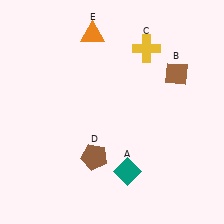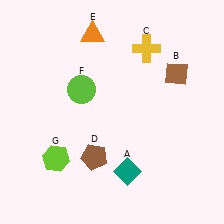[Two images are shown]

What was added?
A lime circle (F), a lime hexagon (G) were added in Image 2.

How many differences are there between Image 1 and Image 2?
There are 2 differences between the two images.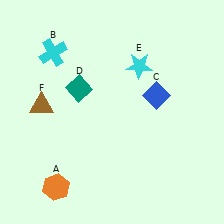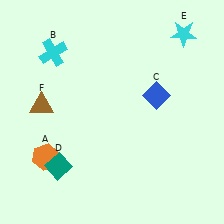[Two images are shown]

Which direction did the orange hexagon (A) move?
The orange hexagon (A) moved up.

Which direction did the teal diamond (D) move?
The teal diamond (D) moved down.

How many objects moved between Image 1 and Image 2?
3 objects moved between the two images.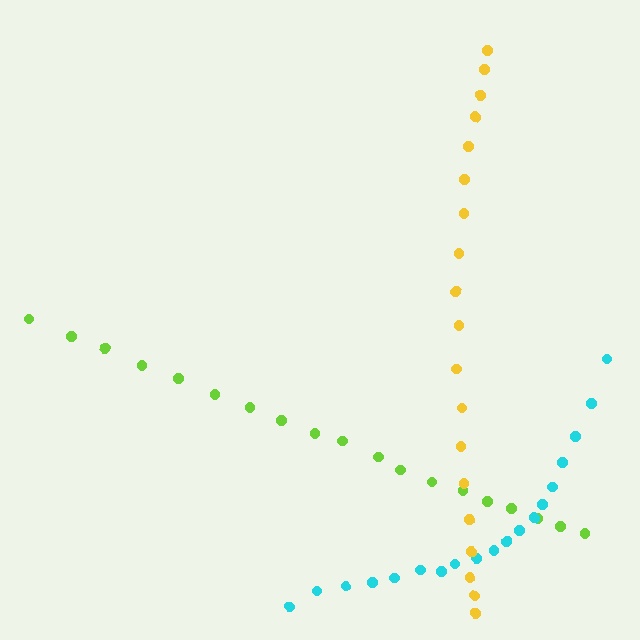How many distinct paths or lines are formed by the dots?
There are 3 distinct paths.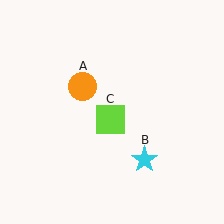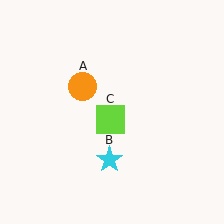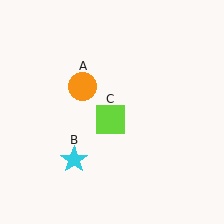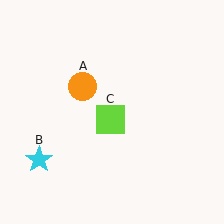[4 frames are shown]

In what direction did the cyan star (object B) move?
The cyan star (object B) moved left.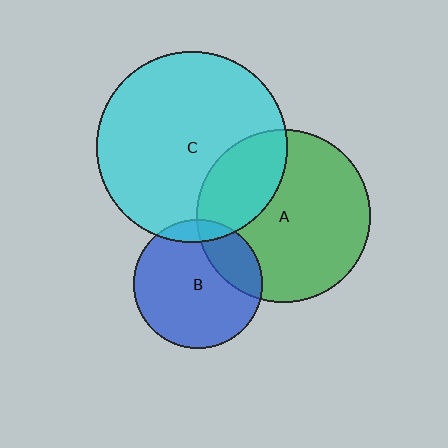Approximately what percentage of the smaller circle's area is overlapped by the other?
Approximately 20%.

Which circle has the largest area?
Circle C (cyan).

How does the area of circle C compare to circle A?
Approximately 1.2 times.